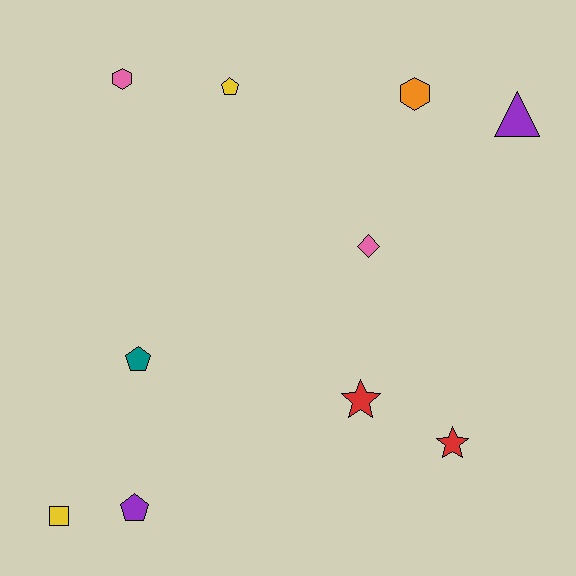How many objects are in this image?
There are 10 objects.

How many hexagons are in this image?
There are 2 hexagons.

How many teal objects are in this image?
There is 1 teal object.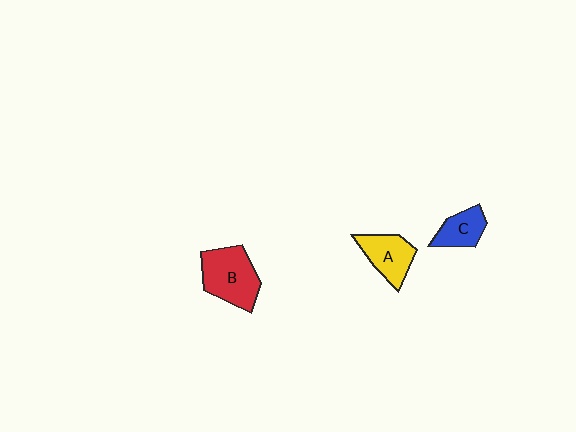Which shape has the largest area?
Shape B (red).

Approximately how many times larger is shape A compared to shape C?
Approximately 1.3 times.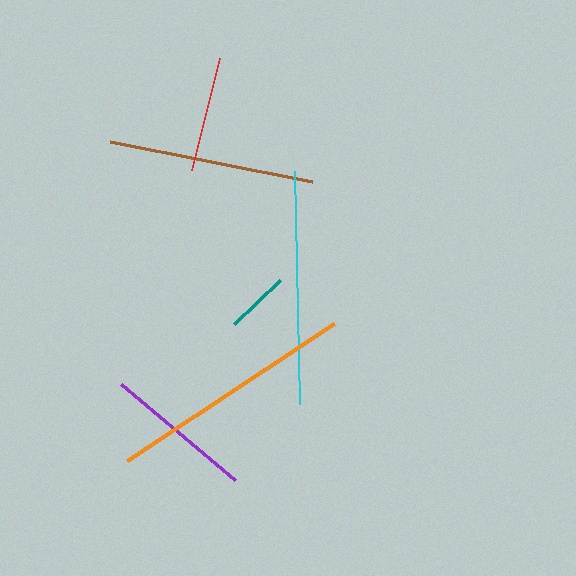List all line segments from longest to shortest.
From longest to shortest: orange, cyan, brown, purple, red, teal.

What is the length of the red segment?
The red segment is approximately 116 pixels long.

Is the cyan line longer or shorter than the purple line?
The cyan line is longer than the purple line.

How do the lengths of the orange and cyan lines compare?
The orange and cyan lines are approximately the same length.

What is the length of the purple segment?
The purple segment is approximately 149 pixels long.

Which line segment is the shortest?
The teal line is the shortest at approximately 64 pixels.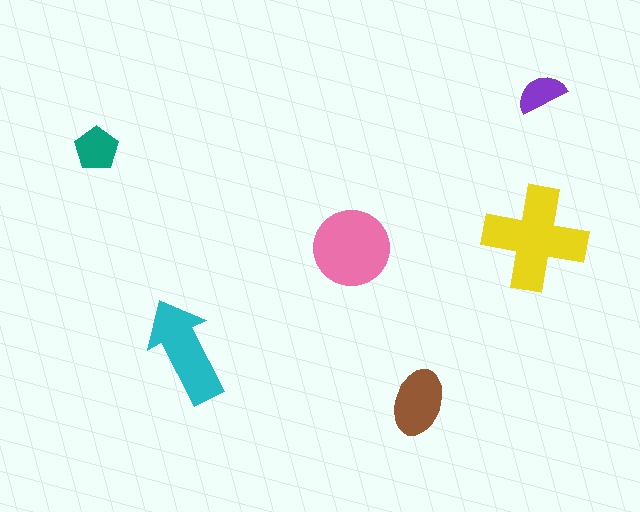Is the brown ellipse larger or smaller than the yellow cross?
Smaller.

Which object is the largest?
The yellow cross.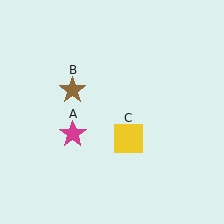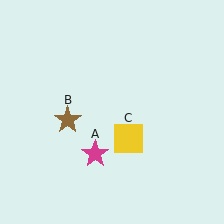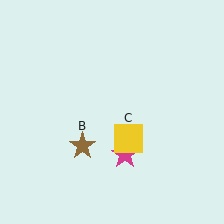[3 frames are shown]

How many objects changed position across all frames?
2 objects changed position: magenta star (object A), brown star (object B).